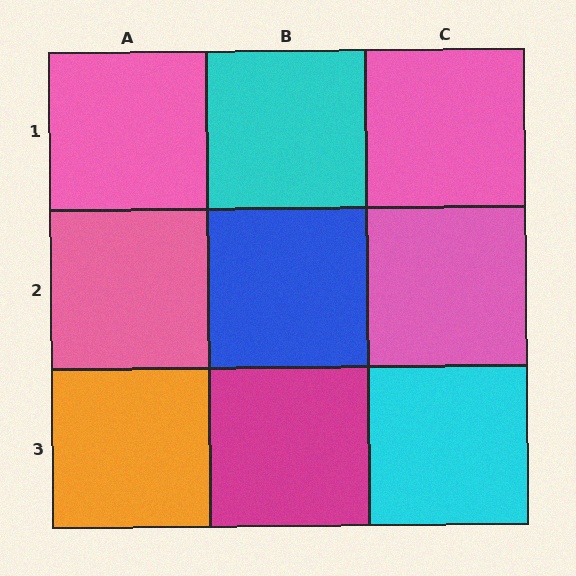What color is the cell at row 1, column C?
Pink.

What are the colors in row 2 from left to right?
Pink, blue, pink.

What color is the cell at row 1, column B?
Cyan.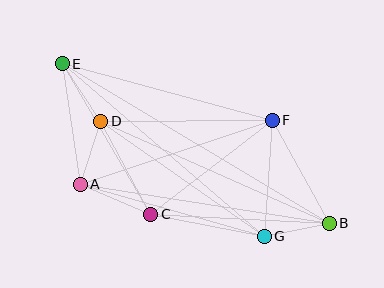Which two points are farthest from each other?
Points B and E are farthest from each other.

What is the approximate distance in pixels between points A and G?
The distance between A and G is approximately 191 pixels.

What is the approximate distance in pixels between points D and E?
The distance between D and E is approximately 69 pixels.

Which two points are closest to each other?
Points B and G are closest to each other.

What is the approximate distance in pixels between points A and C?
The distance between A and C is approximately 76 pixels.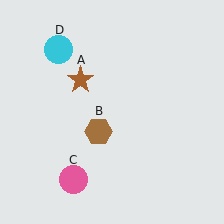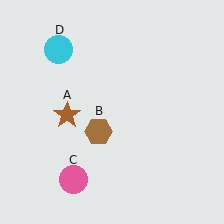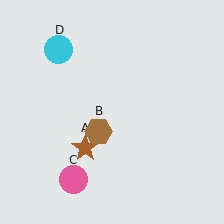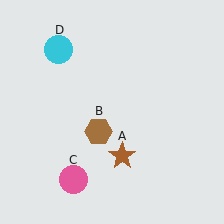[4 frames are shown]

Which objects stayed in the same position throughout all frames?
Brown hexagon (object B) and pink circle (object C) and cyan circle (object D) remained stationary.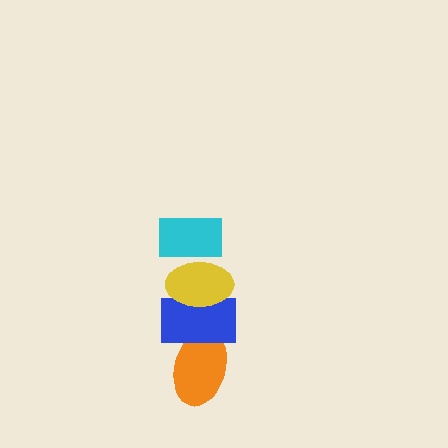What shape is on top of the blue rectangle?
The yellow ellipse is on top of the blue rectangle.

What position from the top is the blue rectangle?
The blue rectangle is 3rd from the top.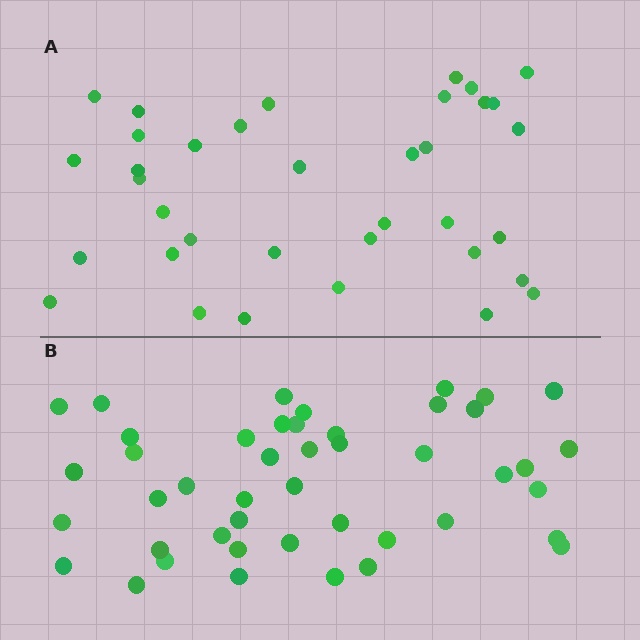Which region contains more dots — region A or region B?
Region B (the bottom region) has more dots.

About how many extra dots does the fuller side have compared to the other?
Region B has roughly 8 or so more dots than region A.